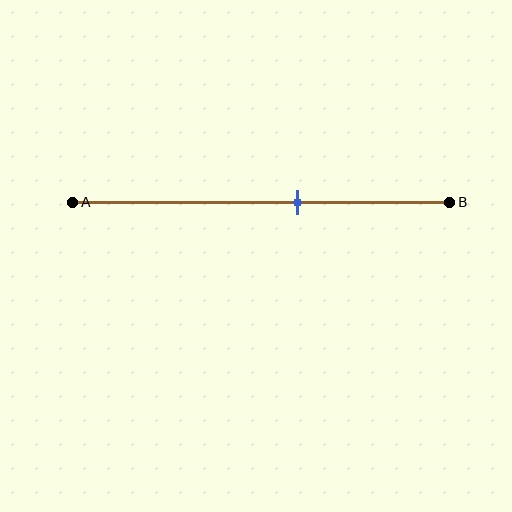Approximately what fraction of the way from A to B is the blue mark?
The blue mark is approximately 60% of the way from A to B.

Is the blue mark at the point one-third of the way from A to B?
No, the mark is at about 60% from A, not at the 33% one-third point.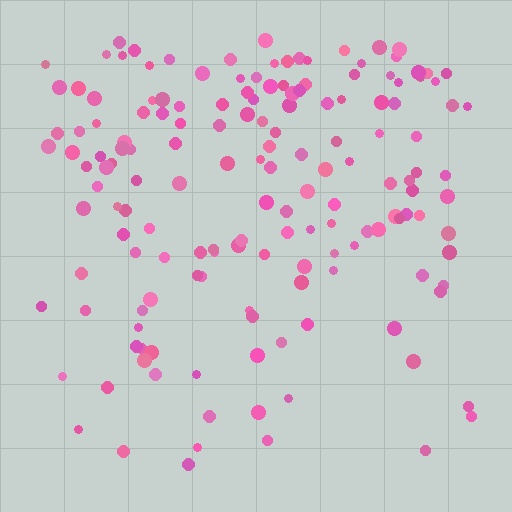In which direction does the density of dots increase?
From bottom to top, with the top side densest.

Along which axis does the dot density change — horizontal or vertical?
Vertical.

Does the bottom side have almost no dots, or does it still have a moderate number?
Still a moderate number, just noticeably fewer than the top.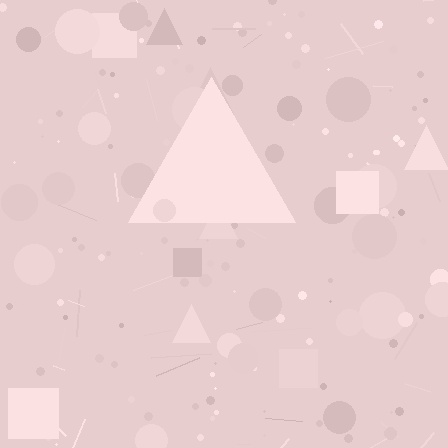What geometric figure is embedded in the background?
A triangle is embedded in the background.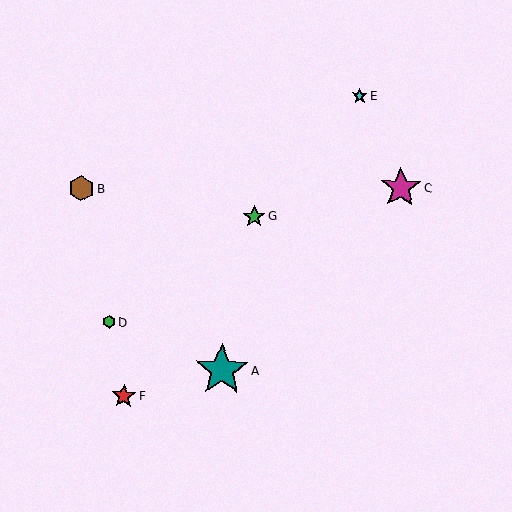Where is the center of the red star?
The center of the red star is at (124, 396).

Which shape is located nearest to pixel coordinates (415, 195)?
The magenta star (labeled C) at (401, 188) is nearest to that location.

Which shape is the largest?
The teal star (labeled A) is the largest.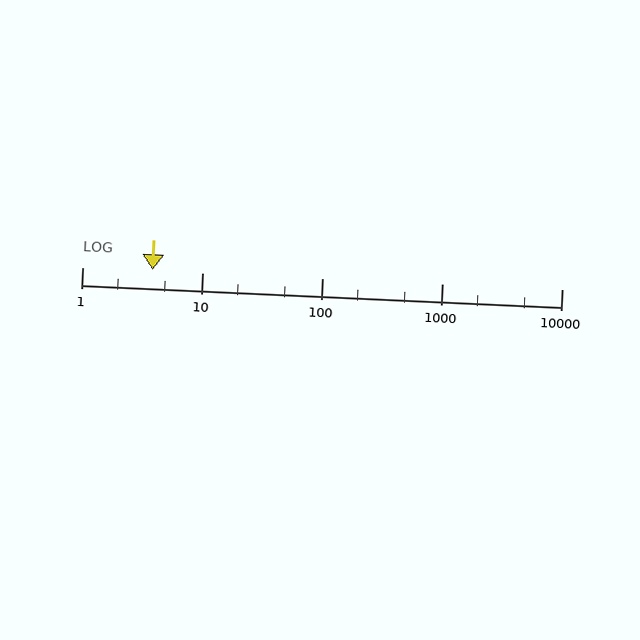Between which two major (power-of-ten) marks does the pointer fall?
The pointer is between 1 and 10.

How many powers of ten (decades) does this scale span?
The scale spans 4 decades, from 1 to 10000.